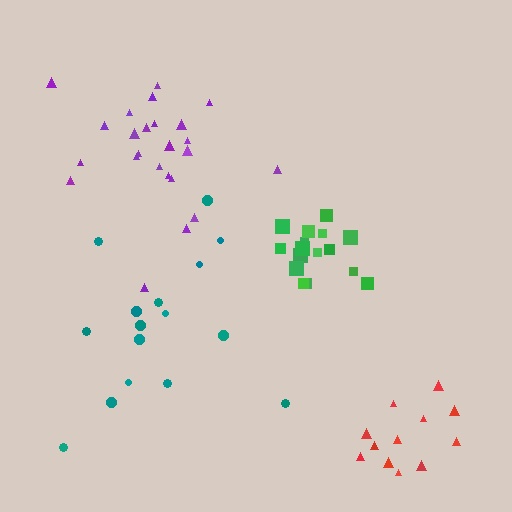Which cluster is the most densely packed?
Green.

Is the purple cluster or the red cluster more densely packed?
Purple.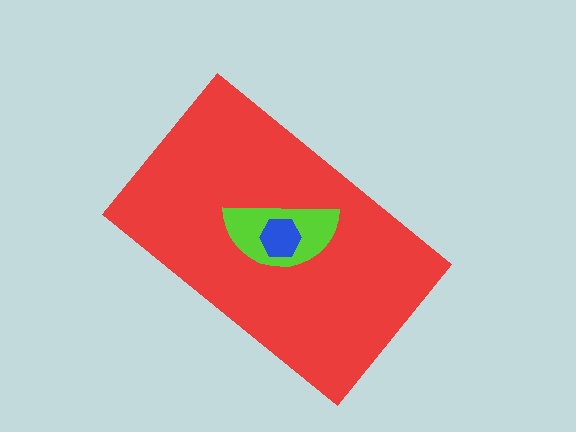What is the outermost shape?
The red rectangle.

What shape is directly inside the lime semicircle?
The blue hexagon.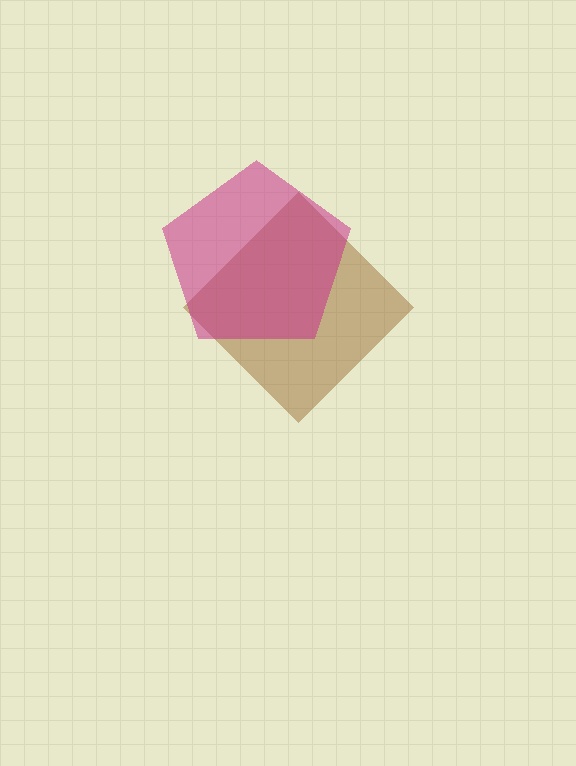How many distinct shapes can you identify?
There are 2 distinct shapes: a brown diamond, a magenta pentagon.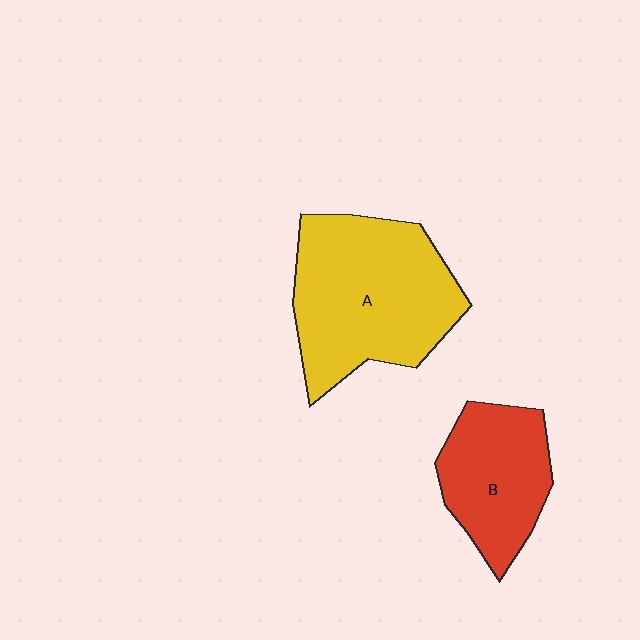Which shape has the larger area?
Shape A (yellow).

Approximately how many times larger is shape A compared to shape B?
Approximately 1.6 times.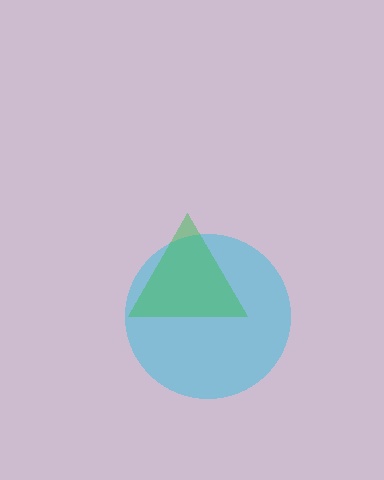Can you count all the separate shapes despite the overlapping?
Yes, there are 2 separate shapes.